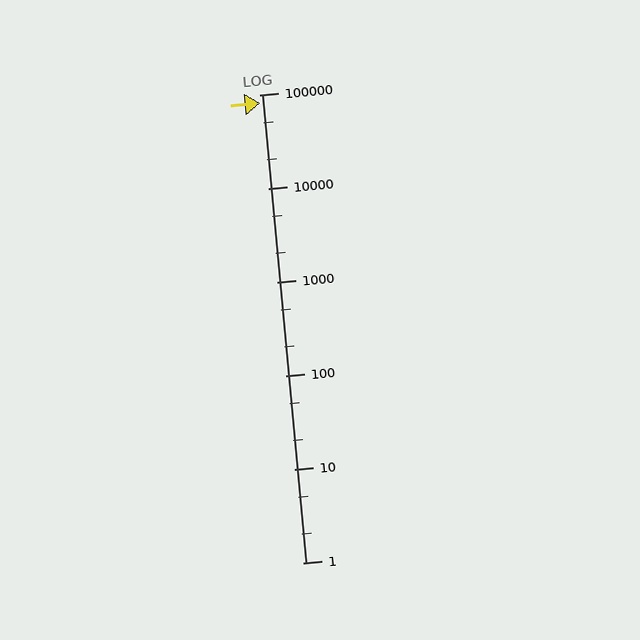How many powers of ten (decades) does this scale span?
The scale spans 5 decades, from 1 to 100000.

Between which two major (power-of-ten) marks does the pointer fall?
The pointer is between 10000 and 100000.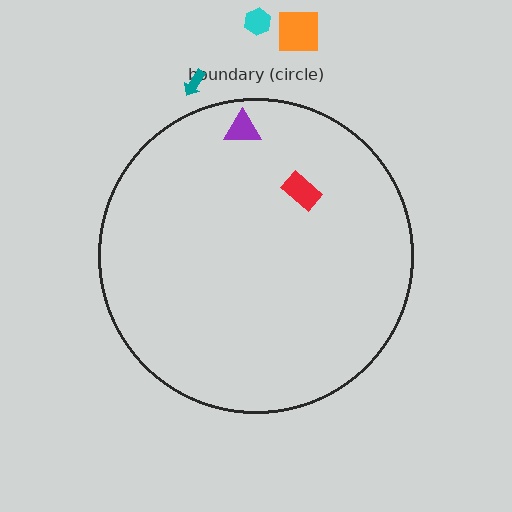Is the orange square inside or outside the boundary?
Outside.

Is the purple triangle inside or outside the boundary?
Inside.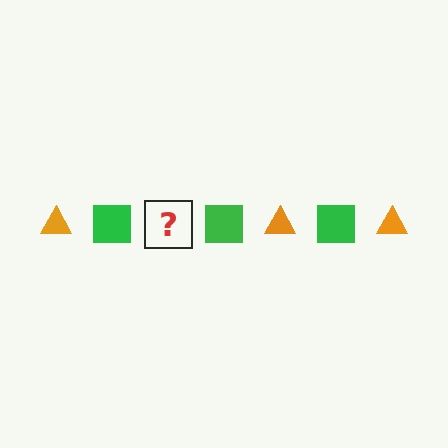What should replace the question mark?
The question mark should be replaced with an orange triangle.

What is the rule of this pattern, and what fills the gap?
The rule is that the pattern alternates between orange triangle and green square. The gap should be filled with an orange triangle.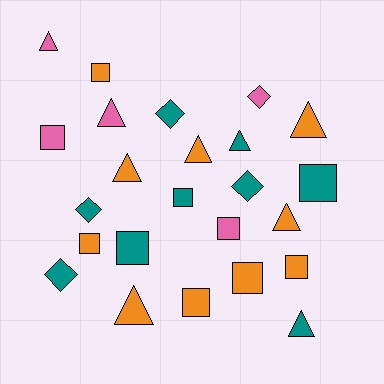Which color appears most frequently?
Orange, with 10 objects.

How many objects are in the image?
There are 24 objects.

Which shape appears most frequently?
Square, with 10 objects.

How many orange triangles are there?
There are 5 orange triangles.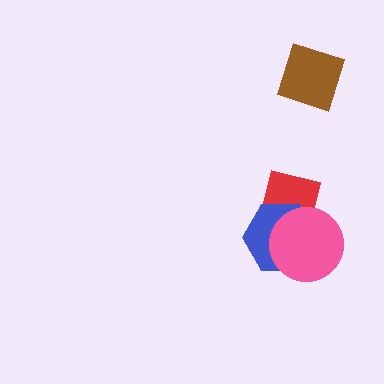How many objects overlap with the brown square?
0 objects overlap with the brown square.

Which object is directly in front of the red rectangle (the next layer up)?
The blue hexagon is directly in front of the red rectangle.